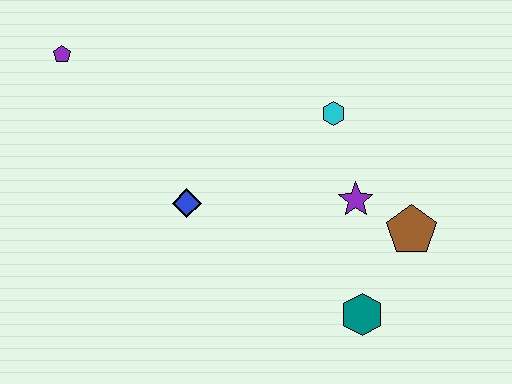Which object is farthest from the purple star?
The purple pentagon is farthest from the purple star.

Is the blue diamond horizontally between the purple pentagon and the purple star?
Yes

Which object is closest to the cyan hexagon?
The purple star is closest to the cyan hexagon.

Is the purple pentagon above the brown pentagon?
Yes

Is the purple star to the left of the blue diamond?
No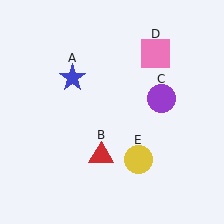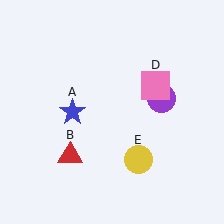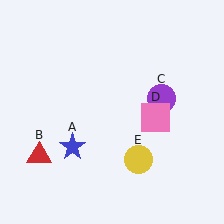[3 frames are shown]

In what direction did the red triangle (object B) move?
The red triangle (object B) moved left.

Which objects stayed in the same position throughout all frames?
Purple circle (object C) and yellow circle (object E) remained stationary.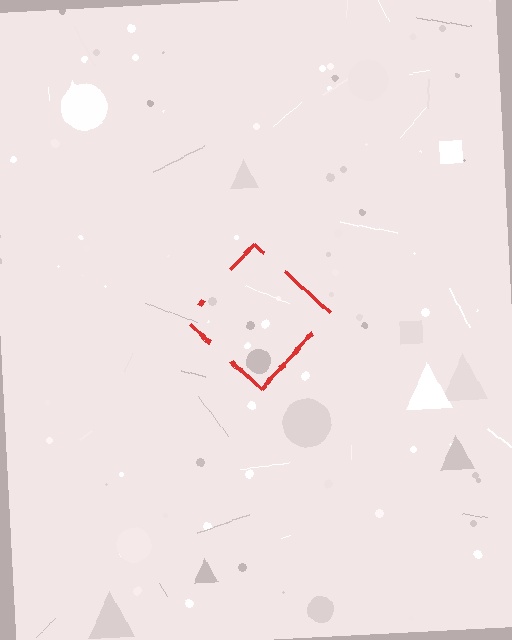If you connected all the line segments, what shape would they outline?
They would outline a diamond.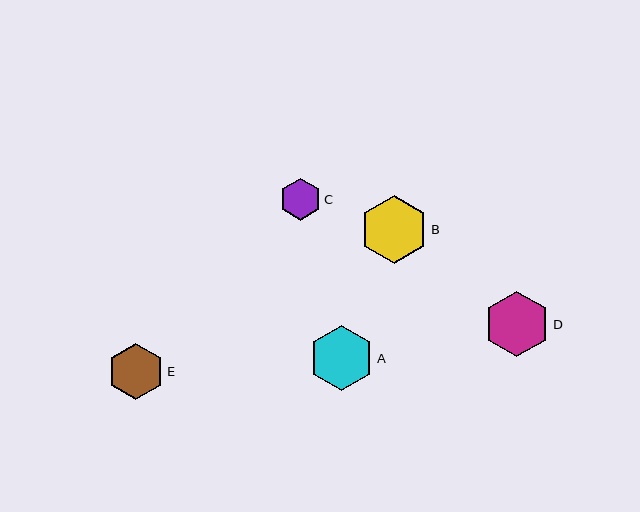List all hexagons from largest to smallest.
From largest to smallest: B, D, A, E, C.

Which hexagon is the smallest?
Hexagon C is the smallest with a size of approximately 42 pixels.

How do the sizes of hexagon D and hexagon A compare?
Hexagon D and hexagon A are approximately the same size.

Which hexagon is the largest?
Hexagon B is the largest with a size of approximately 68 pixels.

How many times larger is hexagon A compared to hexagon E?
Hexagon A is approximately 1.1 times the size of hexagon E.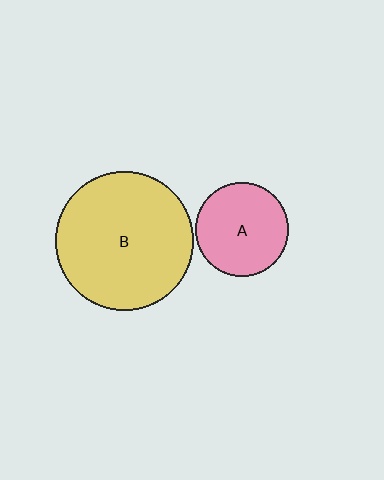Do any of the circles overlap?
No, none of the circles overlap.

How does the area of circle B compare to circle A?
Approximately 2.2 times.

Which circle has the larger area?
Circle B (yellow).